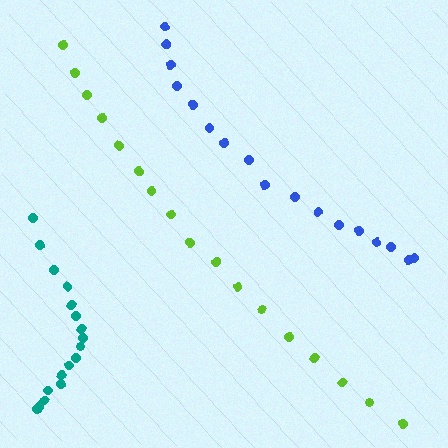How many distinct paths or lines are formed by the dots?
There are 3 distinct paths.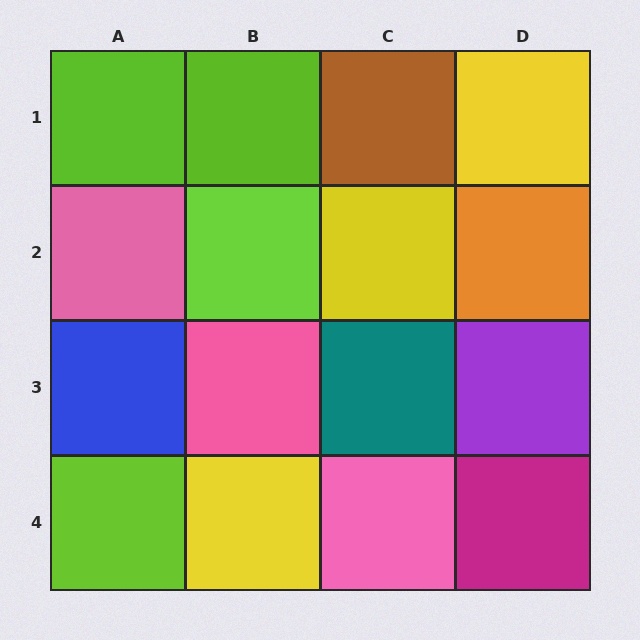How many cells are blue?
1 cell is blue.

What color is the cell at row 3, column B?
Pink.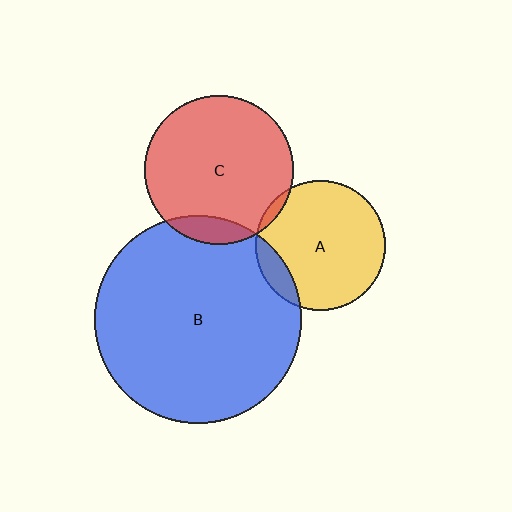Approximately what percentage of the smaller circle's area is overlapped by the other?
Approximately 10%.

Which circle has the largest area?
Circle B (blue).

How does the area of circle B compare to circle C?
Approximately 2.0 times.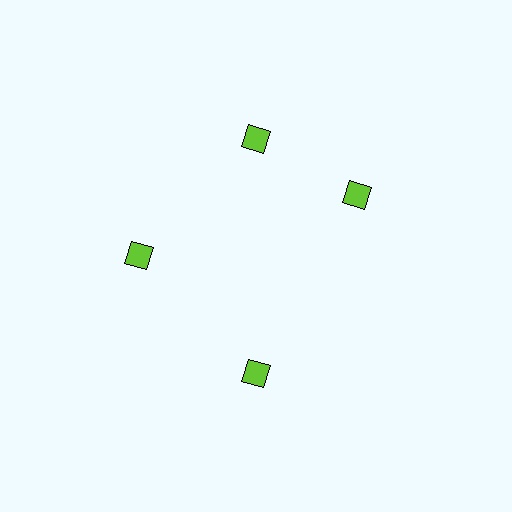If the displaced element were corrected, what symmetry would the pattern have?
It would have 4-fold rotational symmetry — the pattern would map onto itself every 90 degrees.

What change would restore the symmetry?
The symmetry would be restored by rotating it back into even spacing with its neighbors so that all 4 diamonds sit at equal angles and equal distance from the center.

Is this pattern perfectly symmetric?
No. The 4 lime diamonds are arranged in a ring, but one element near the 3 o'clock position is rotated out of alignment along the ring, breaking the 4-fold rotational symmetry.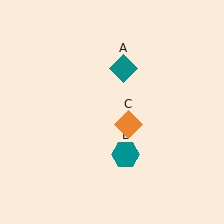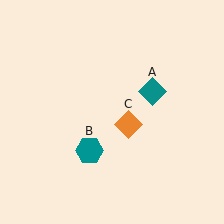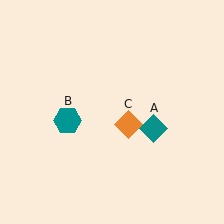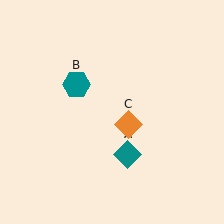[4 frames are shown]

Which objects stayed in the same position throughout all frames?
Orange diamond (object C) remained stationary.